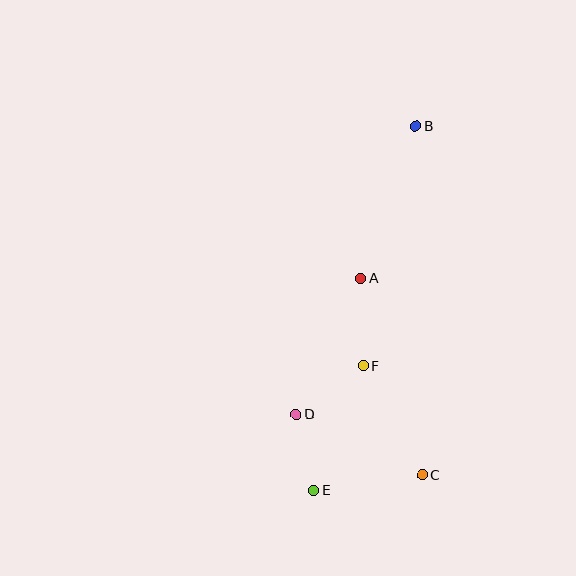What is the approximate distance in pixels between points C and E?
The distance between C and E is approximately 109 pixels.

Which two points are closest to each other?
Points D and E are closest to each other.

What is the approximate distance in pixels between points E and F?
The distance between E and F is approximately 134 pixels.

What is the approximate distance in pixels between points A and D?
The distance between A and D is approximately 150 pixels.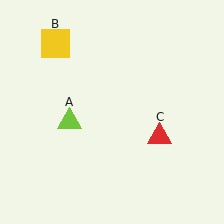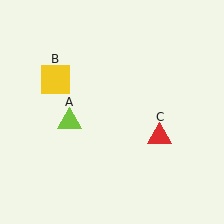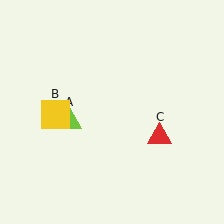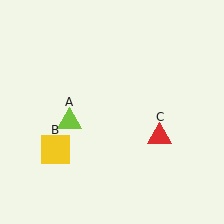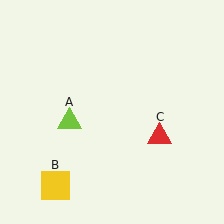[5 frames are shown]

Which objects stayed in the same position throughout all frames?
Lime triangle (object A) and red triangle (object C) remained stationary.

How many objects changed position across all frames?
1 object changed position: yellow square (object B).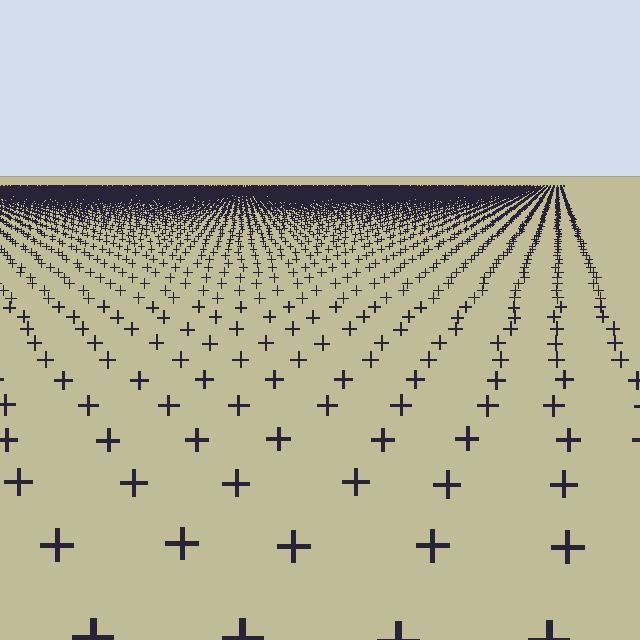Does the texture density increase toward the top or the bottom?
Density increases toward the top.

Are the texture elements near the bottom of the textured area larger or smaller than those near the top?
Larger. Near the bottom, elements are closer to the viewer and appear at a bigger on-screen size.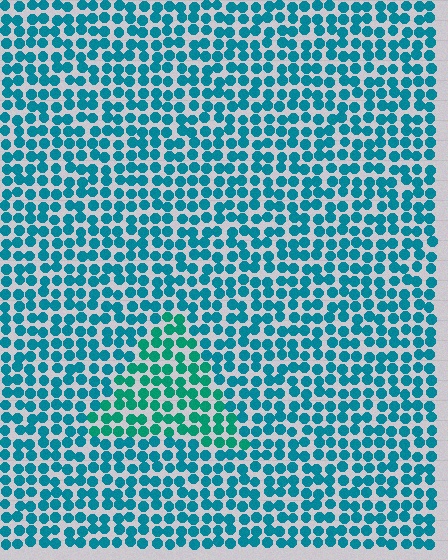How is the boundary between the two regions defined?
The boundary is defined purely by a slight shift in hue (about 24 degrees). Spacing, size, and orientation are identical on both sides.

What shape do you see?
I see a triangle.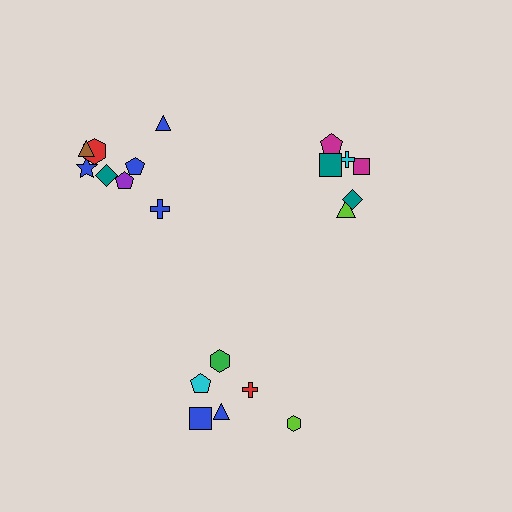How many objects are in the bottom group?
There are 6 objects.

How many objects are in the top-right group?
There are 6 objects.